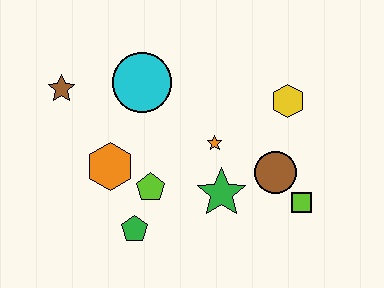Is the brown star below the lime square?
No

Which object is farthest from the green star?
The brown star is farthest from the green star.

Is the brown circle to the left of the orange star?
No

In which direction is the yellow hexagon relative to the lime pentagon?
The yellow hexagon is to the right of the lime pentagon.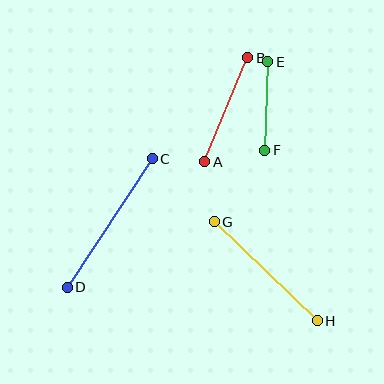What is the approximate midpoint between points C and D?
The midpoint is at approximately (110, 223) pixels.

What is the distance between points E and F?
The distance is approximately 89 pixels.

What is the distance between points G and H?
The distance is approximately 143 pixels.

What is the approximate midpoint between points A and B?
The midpoint is at approximately (226, 110) pixels.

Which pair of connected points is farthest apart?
Points C and D are farthest apart.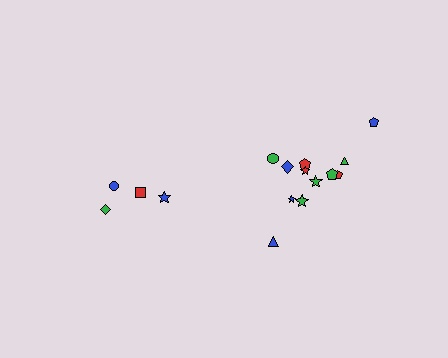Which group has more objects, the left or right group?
The right group.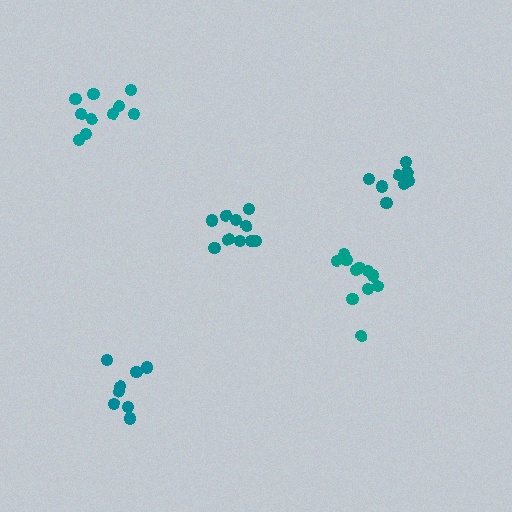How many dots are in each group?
Group 1: 10 dots, Group 2: 10 dots, Group 3: 11 dots, Group 4: 8 dots, Group 5: 10 dots (49 total).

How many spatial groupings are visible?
There are 5 spatial groupings.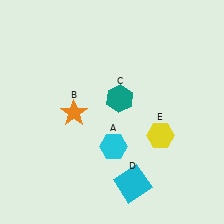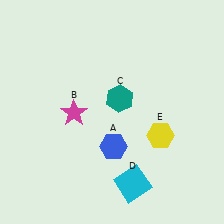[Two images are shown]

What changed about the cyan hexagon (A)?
In Image 1, A is cyan. In Image 2, it changed to blue.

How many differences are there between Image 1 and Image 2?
There are 2 differences between the two images.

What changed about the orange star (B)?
In Image 1, B is orange. In Image 2, it changed to magenta.